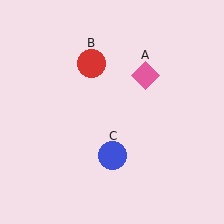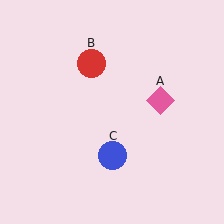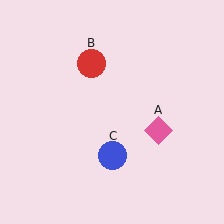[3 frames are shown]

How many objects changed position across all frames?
1 object changed position: pink diamond (object A).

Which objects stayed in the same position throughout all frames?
Red circle (object B) and blue circle (object C) remained stationary.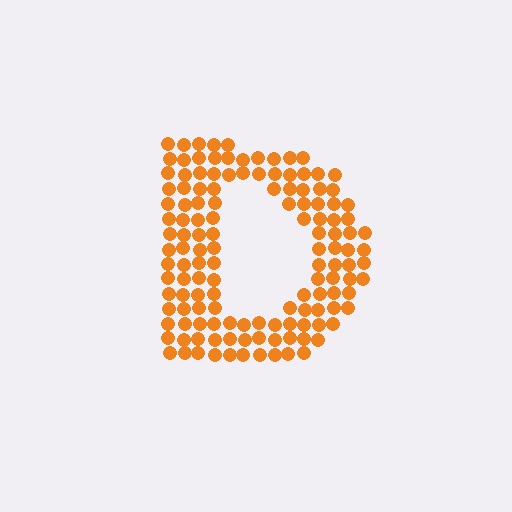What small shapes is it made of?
It is made of small circles.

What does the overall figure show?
The overall figure shows the letter D.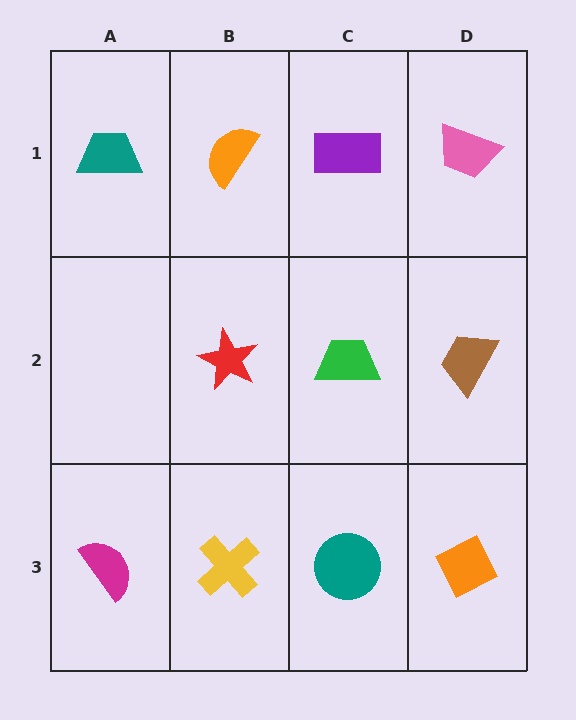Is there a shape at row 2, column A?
No, that cell is empty.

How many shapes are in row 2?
3 shapes.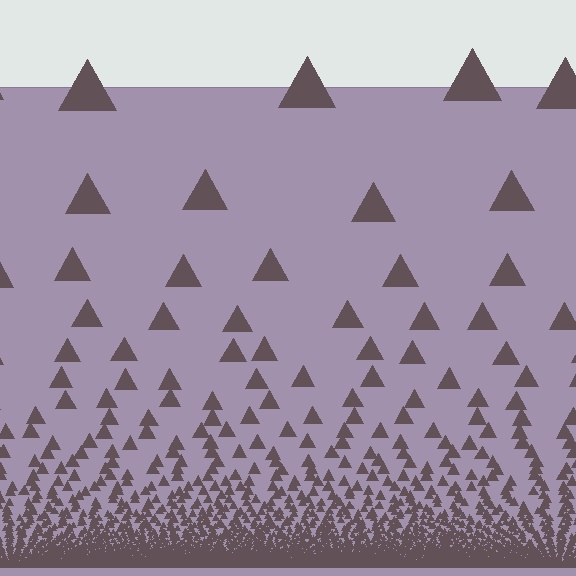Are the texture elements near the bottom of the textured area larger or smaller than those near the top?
Smaller. The gradient is inverted — elements near the bottom are smaller and denser.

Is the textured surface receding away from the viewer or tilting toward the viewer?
The surface appears to tilt toward the viewer. Texture elements get larger and sparser toward the top.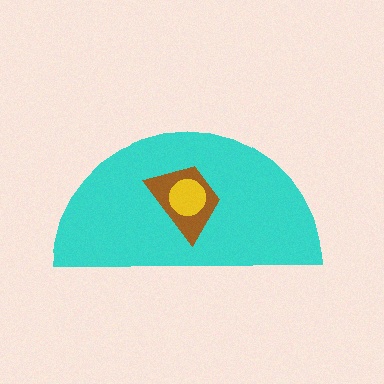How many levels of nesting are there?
3.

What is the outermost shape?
The cyan semicircle.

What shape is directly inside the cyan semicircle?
The brown trapezoid.